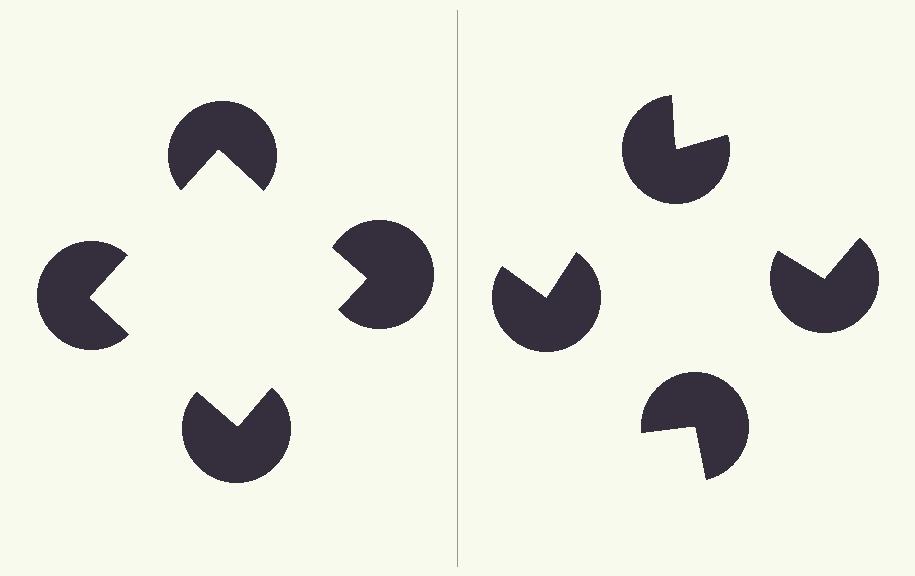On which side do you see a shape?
An illusory square appears on the left side. On the right side the wedge cuts are rotated, so no coherent shape forms.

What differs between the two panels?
The pac-man discs are positioned identically on both sides; only the wedge orientations differ. On the left they align to a square; on the right they are misaligned.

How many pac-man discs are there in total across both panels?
8 — 4 on each side.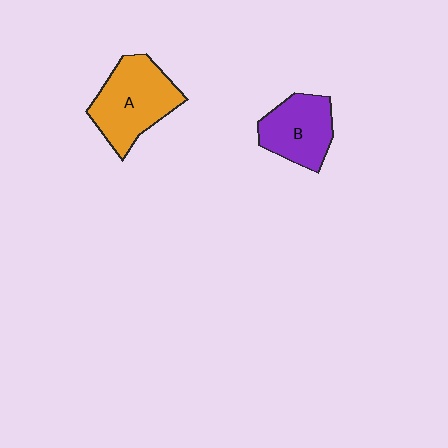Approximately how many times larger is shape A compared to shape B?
Approximately 1.3 times.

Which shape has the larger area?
Shape A (orange).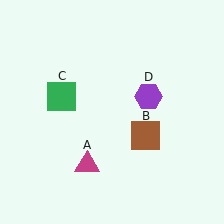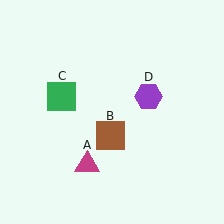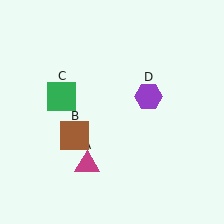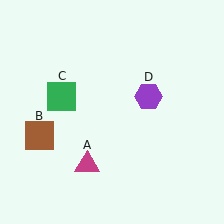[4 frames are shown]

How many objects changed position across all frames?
1 object changed position: brown square (object B).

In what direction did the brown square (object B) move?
The brown square (object B) moved left.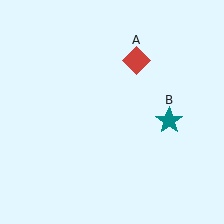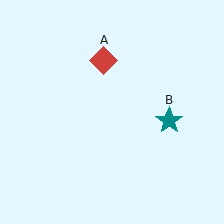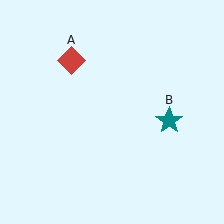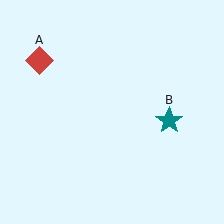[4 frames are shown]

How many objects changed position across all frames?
1 object changed position: red diamond (object A).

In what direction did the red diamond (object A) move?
The red diamond (object A) moved left.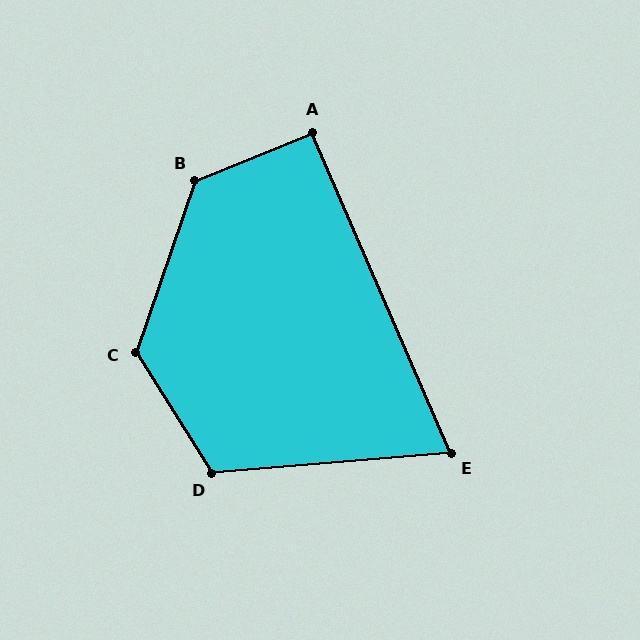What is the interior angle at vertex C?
Approximately 129 degrees (obtuse).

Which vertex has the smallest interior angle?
E, at approximately 71 degrees.